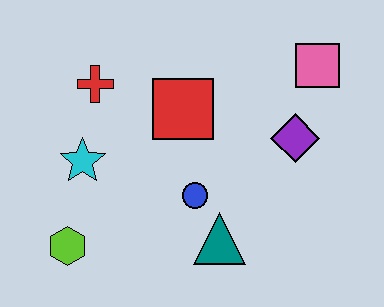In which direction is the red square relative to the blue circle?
The red square is above the blue circle.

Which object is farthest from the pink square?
The lime hexagon is farthest from the pink square.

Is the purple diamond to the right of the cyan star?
Yes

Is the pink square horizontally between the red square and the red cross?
No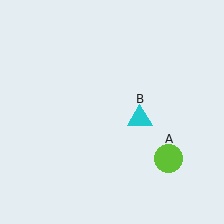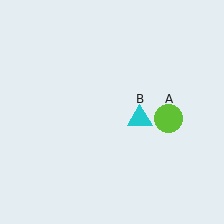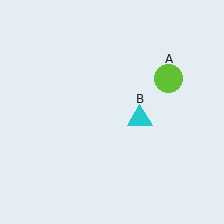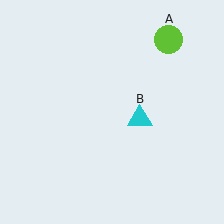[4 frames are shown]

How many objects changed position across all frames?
1 object changed position: lime circle (object A).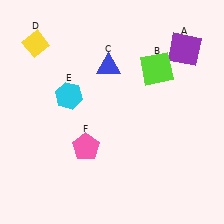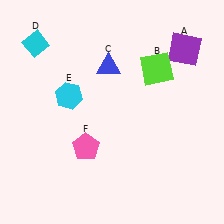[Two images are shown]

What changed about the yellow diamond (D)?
In Image 1, D is yellow. In Image 2, it changed to cyan.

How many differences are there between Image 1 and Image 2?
There is 1 difference between the two images.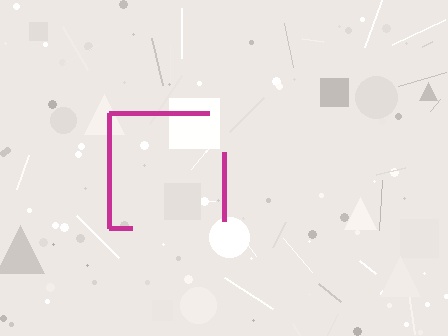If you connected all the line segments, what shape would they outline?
They would outline a square.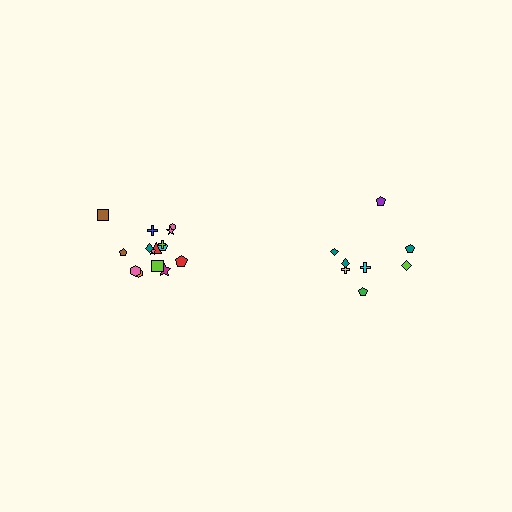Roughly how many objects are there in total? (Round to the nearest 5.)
Roughly 25 objects in total.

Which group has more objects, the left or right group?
The left group.